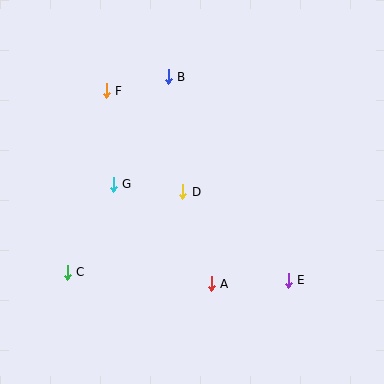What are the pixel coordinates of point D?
Point D is at (183, 192).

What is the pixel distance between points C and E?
The distance between C and E is 221 pixels.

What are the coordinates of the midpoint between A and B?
The midpoint between A and B is at (190, 180).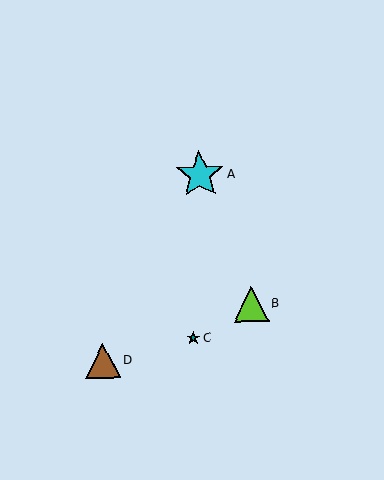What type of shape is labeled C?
Shape C is a teal star.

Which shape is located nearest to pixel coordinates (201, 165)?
The cyan star (labeled A) at (200, 175) is nearest to that location.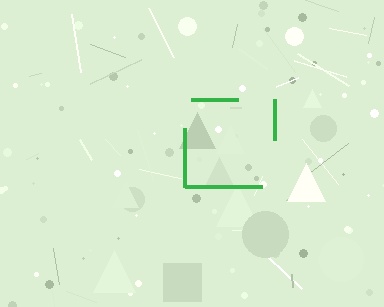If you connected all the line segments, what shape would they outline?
They would outline a square.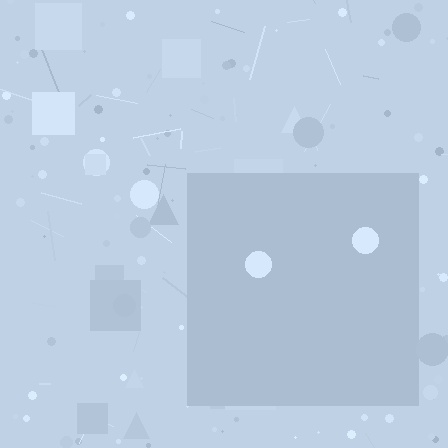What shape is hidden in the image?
A square is hidden in the image.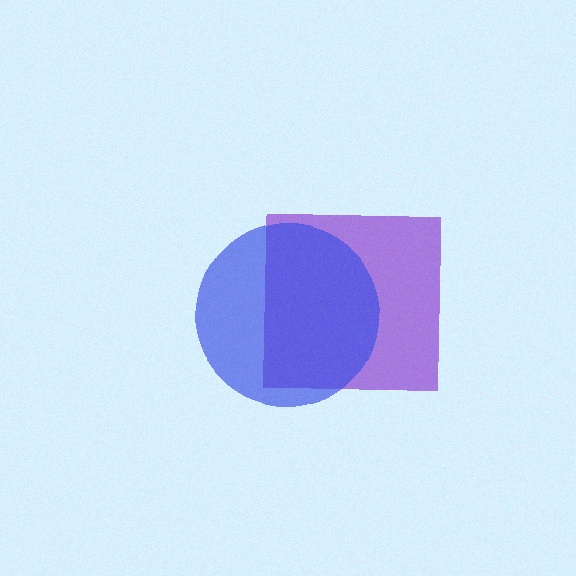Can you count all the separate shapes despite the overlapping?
Yes, there are 2 separate shapes.